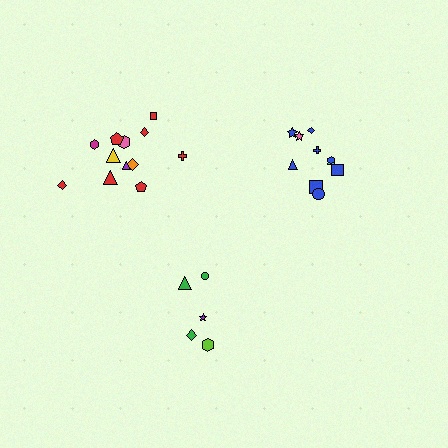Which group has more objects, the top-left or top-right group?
The top-left group.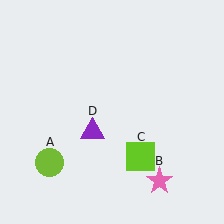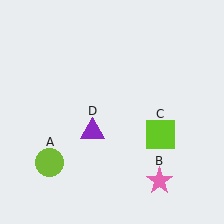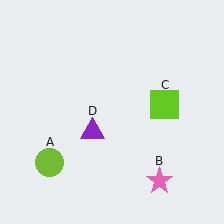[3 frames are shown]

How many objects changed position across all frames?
1 object changed position: lime square (object C).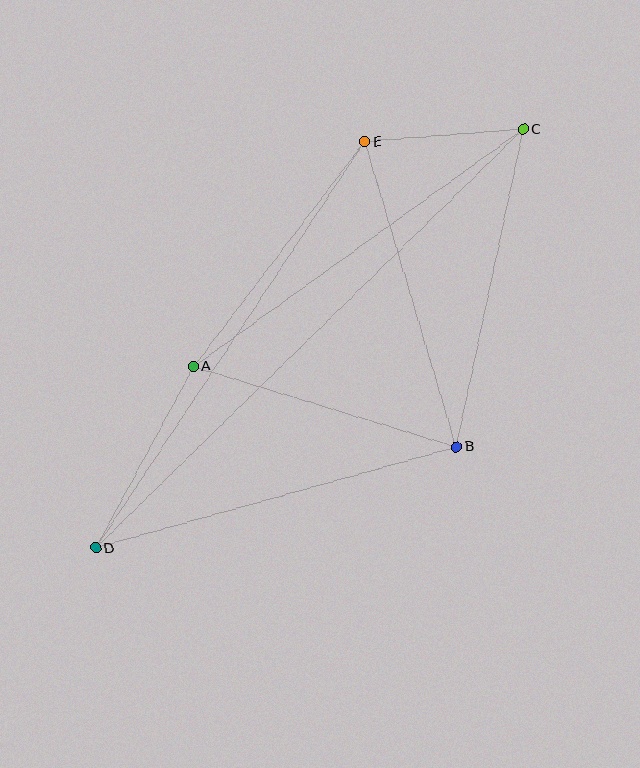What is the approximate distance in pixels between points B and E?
The distance between B and E is approximately 319 pixels.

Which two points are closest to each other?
Points C and E are closest to each other.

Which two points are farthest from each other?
Points C and D are farthest from each other.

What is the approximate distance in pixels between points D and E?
The distance between D and E is approximately 487 pixels.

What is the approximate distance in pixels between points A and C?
The distance between A and C is approximately 406 pixels.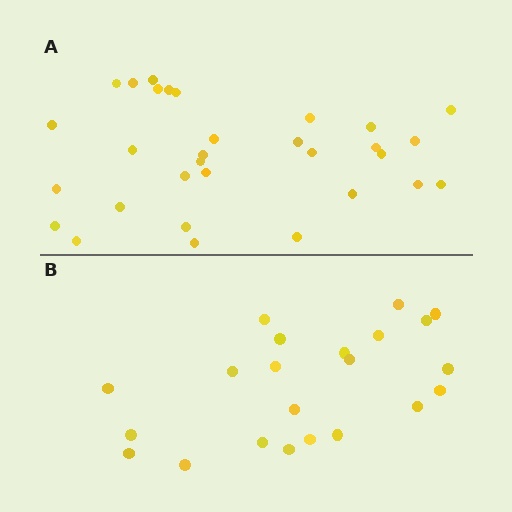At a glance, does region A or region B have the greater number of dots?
Region A (the top region) has more dots.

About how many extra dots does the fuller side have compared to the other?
Region A has roughly 8 or so more dots than region B.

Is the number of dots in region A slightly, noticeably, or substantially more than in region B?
Region A has noticeably more, but not dramatically so. The ratio is roughly 1.4 to 1.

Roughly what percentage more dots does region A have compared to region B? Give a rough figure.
About 40% more.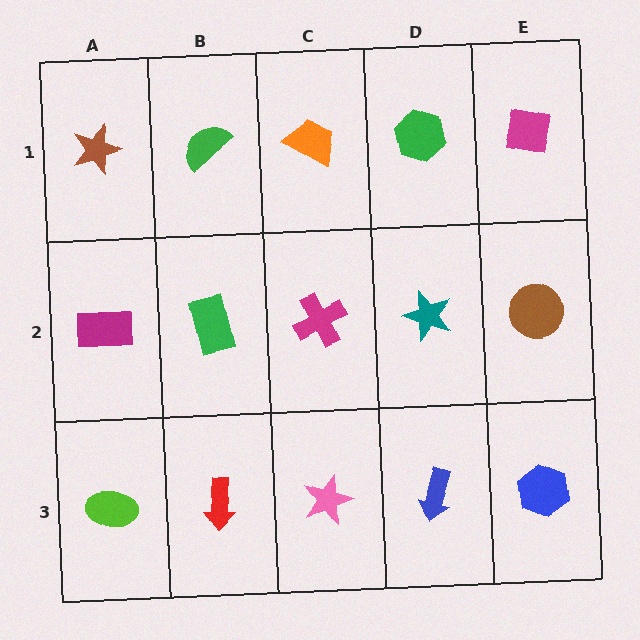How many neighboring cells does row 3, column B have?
3.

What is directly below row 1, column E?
A brown circle.